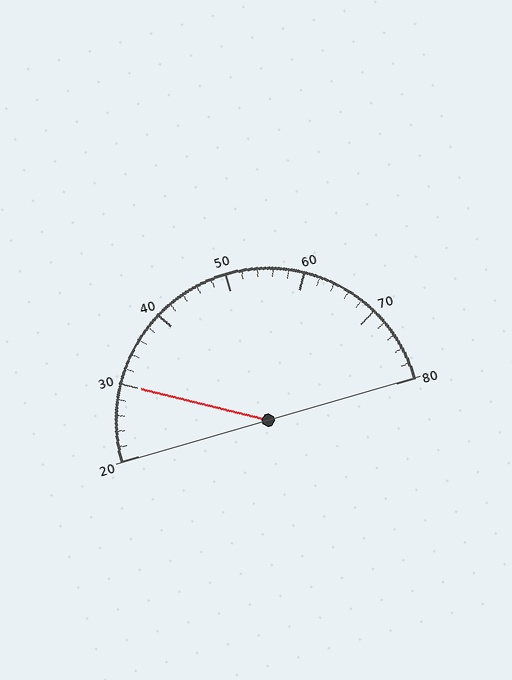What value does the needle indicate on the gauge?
The needle indicates approximately 30.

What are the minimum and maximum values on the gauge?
The gauge ranges from 20 to 80.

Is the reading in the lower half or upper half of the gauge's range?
The reading is in the lower half of the range (20 to 80).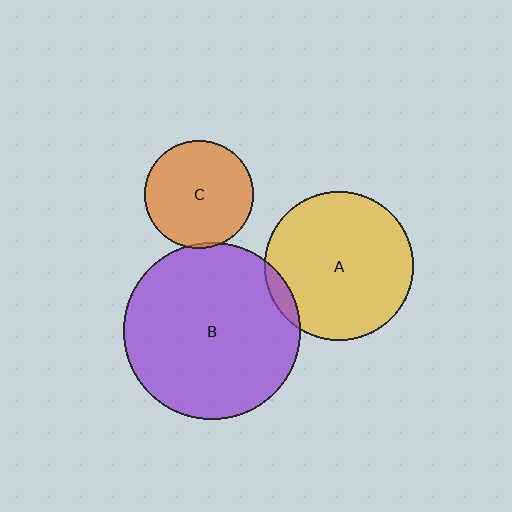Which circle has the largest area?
Circle B (purple).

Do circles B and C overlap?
Yes.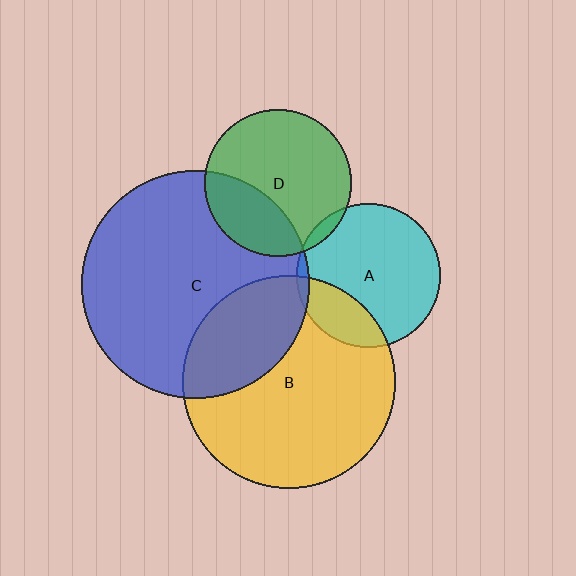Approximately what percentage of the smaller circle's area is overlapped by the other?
Approximately 30%.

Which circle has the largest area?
Circle C (blue).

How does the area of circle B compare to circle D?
Approximately 2.1 times.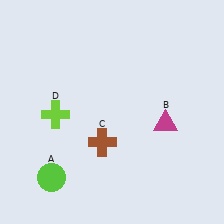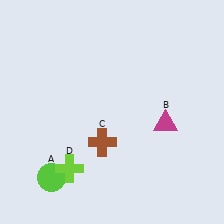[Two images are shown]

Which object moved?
The lime cross (D) moved down.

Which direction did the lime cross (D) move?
The lime cross (D) moved down.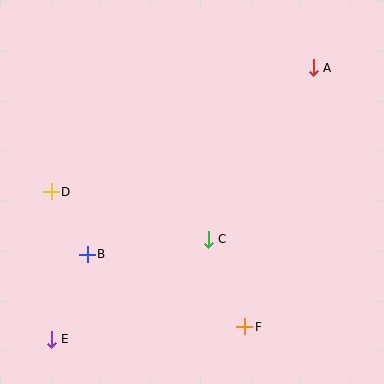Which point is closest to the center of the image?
Point C at (208, 239) is closest to the center.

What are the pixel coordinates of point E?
Point E is at (51, 339).